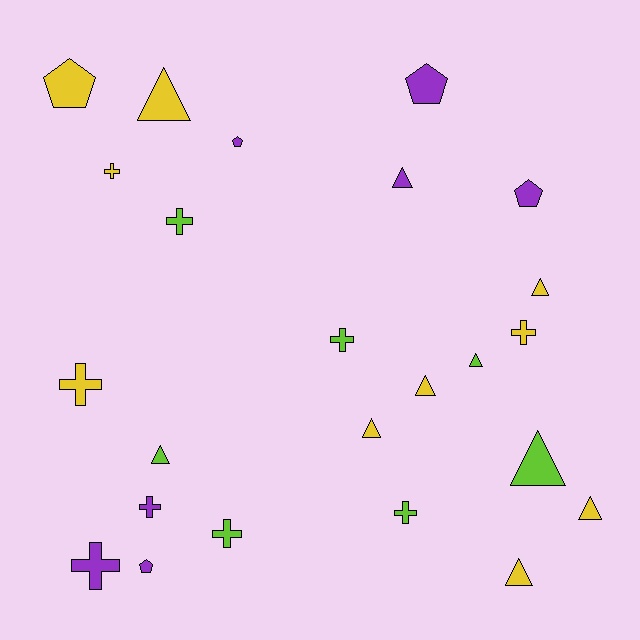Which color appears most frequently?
Yellow, with 10 objects.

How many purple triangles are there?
There is 1 purple triangle.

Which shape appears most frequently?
Triangle, with 10 objects.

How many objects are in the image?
There are 24 objects.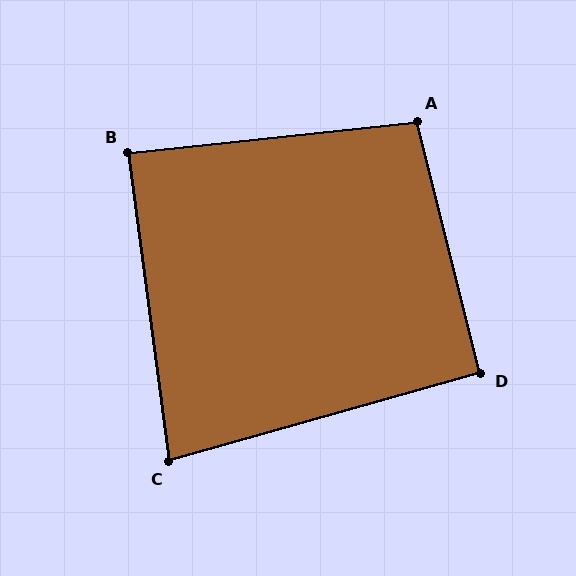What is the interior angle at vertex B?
Approximately 88 degrees (approximately right).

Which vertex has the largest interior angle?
A, at approximately 98 degrees.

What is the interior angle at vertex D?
Approximately 92 degrees (approximately right).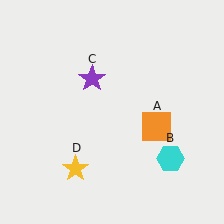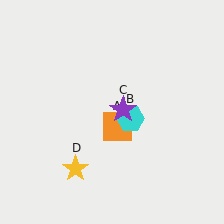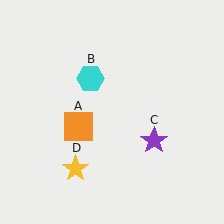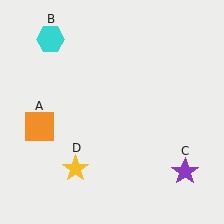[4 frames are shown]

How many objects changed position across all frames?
3 objects changed position: orange square (object A), cyan hexagon (object B), purple star (object C).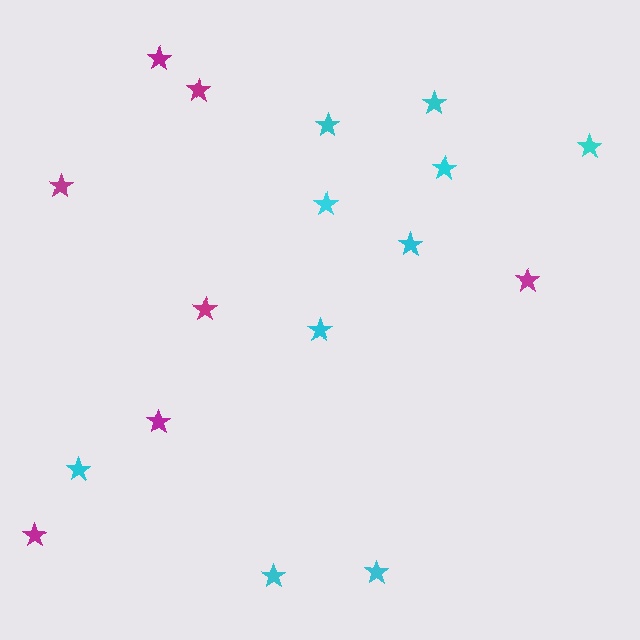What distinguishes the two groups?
There are 2 groups: one group of cyan stars (10) and one group of magenta stars (7).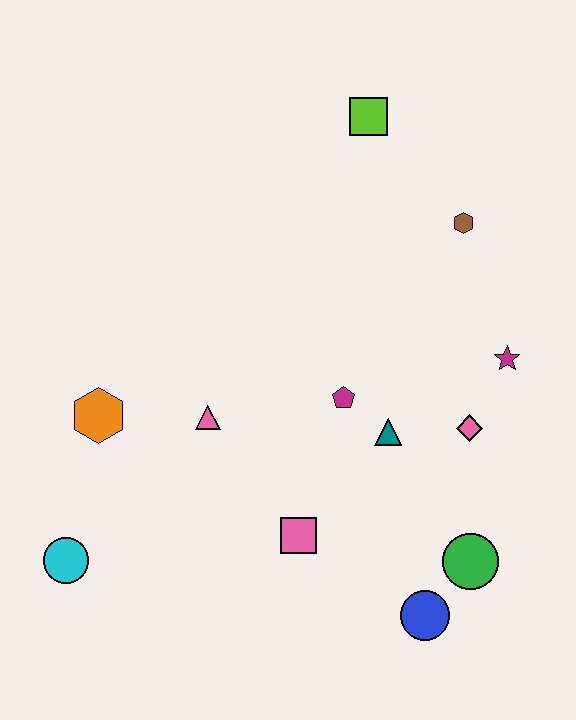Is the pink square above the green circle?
Yes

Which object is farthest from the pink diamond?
The cyan circle is farthest from the pink diamond.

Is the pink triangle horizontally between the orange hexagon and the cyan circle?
No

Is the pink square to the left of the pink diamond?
Yes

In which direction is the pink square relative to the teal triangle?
The pink square is below the teal triangle.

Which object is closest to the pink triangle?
The orange hexagon is closest to the pink triangle.